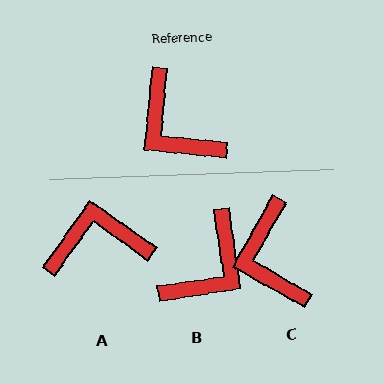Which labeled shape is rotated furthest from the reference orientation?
A, about 120 degrees away.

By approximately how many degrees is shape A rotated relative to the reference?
Approximately 120 degrees clockwise.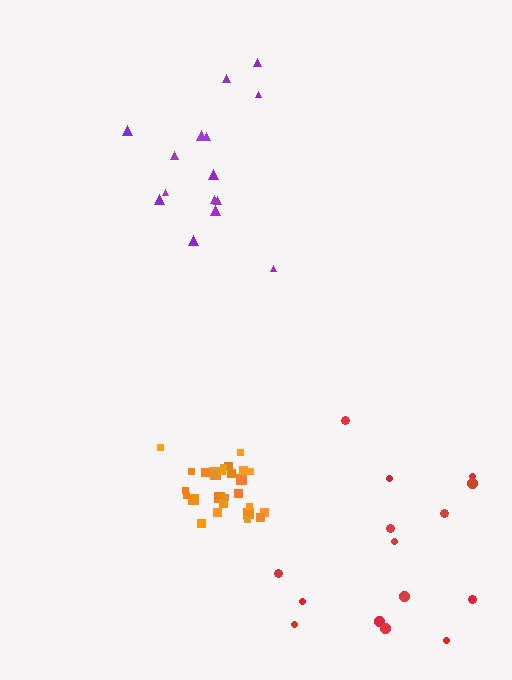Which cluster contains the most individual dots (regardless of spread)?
Orange (27).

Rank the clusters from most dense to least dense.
orange, purple, red.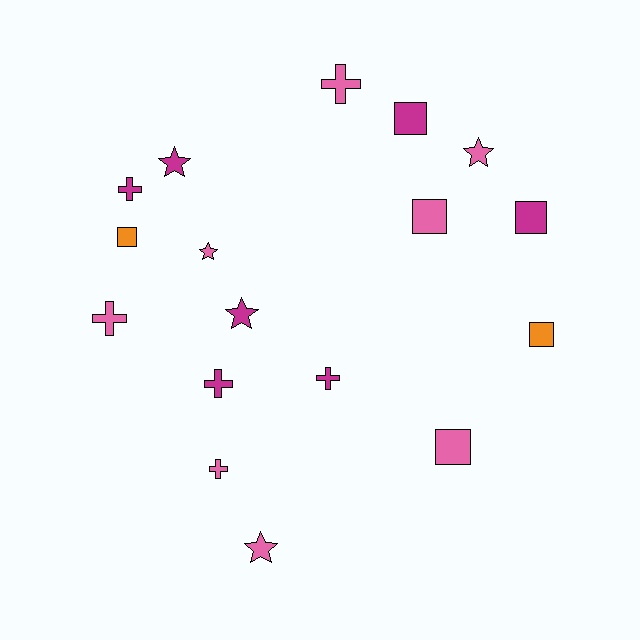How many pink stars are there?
There are 3 pink stars.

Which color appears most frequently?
Pink, with 8 objects.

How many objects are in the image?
There are 17 objects.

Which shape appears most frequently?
Cross, with 6 objects.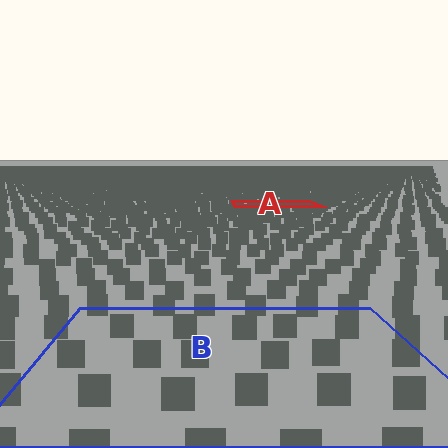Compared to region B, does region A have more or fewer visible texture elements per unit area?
Region A has more texture elements per unit area — they are packed more densely because it is farther away.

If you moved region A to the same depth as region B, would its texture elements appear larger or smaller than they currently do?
They would appear larger. At a closer depth, the same texture elements are projected at a bigger on-screen size.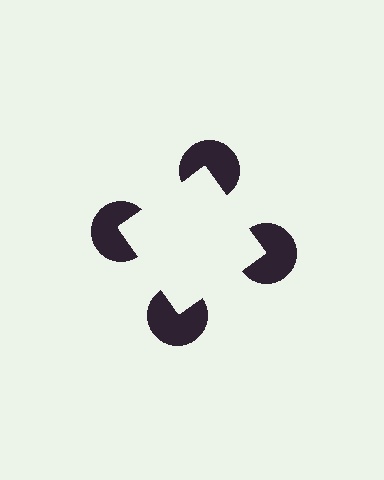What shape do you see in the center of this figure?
An illusory square — its edges are inferred from the aligned wedge cuts in the pac-man discs, not physically drawn.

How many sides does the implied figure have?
4 sides.